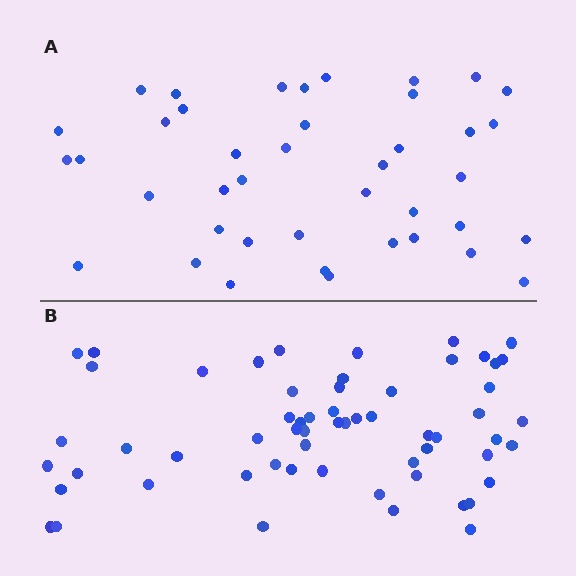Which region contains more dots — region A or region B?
Region B (the bottom region) has more dots.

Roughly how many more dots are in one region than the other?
Region B has approximately 20 more dots than region A.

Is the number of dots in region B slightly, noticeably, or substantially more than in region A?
Region B has substantially more. The ratio is roughly 1.5 to 1.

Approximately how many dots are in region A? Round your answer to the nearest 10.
About 40 dots. (The exact count is 41, which rounds to 40.)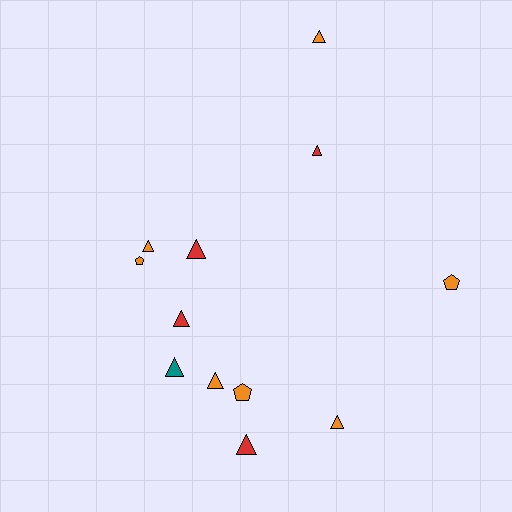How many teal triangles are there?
There is 1 teal triangle.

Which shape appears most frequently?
Triangle, with 9 objects.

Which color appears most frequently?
Orange, with 7 objects.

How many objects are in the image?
There are 12 objects.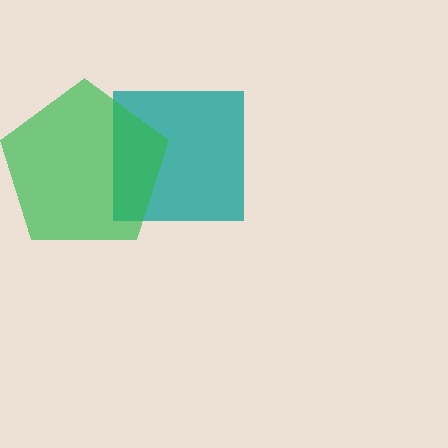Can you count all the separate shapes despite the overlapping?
Yes, there are 2 separate shapes.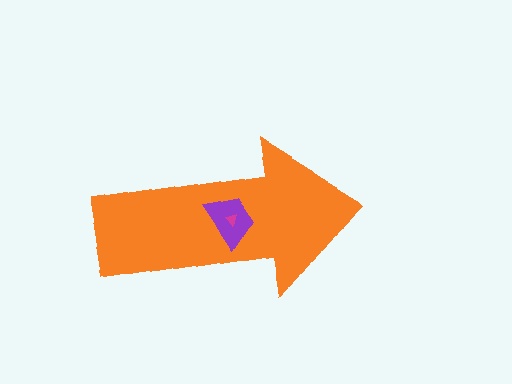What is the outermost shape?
The orange arrow.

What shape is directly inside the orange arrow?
The purple trapezoid.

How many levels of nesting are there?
3.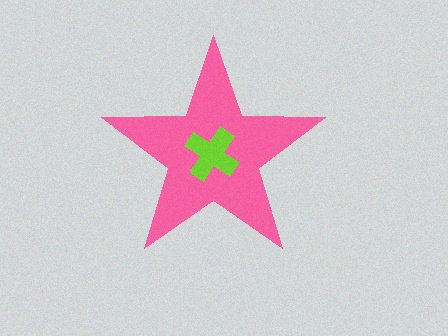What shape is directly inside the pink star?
The lime cross.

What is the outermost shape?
The pink star.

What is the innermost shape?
The lime cross.